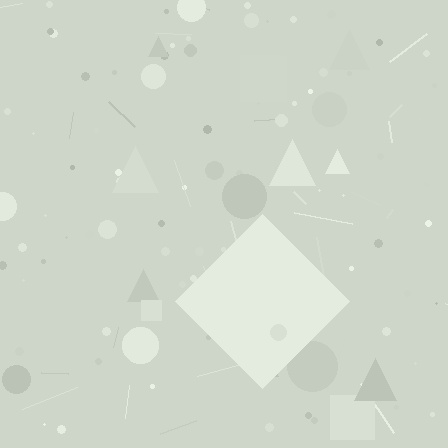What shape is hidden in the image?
A diamond is hidden in the image.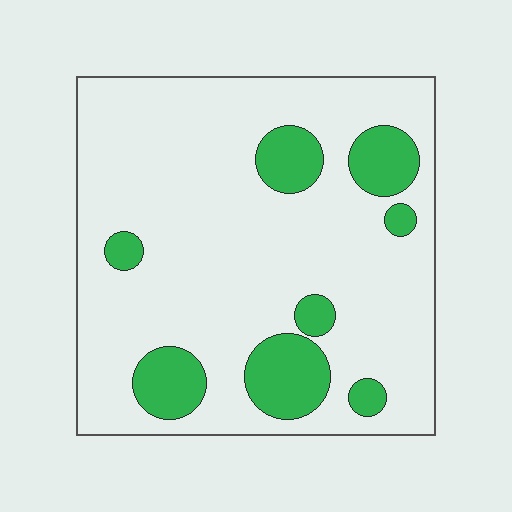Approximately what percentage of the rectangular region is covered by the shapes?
Approximately 20%.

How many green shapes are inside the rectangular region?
8.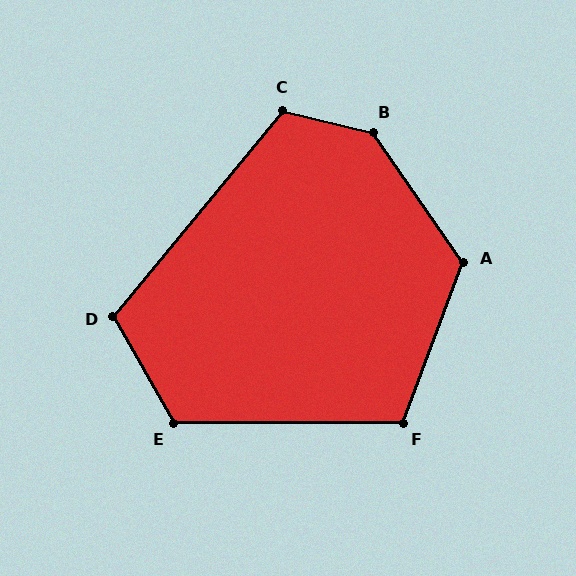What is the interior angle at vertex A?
Approximately 125 degrees (obtuse).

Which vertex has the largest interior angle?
B, at approximately 138 degrees.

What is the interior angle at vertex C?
Approximately 116 degrees (obtuse).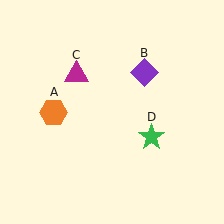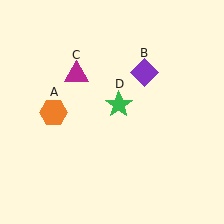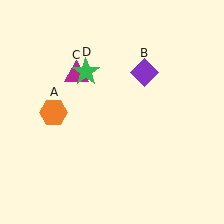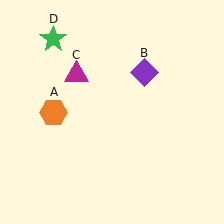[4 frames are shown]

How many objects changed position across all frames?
1 object changed position: green star (object D).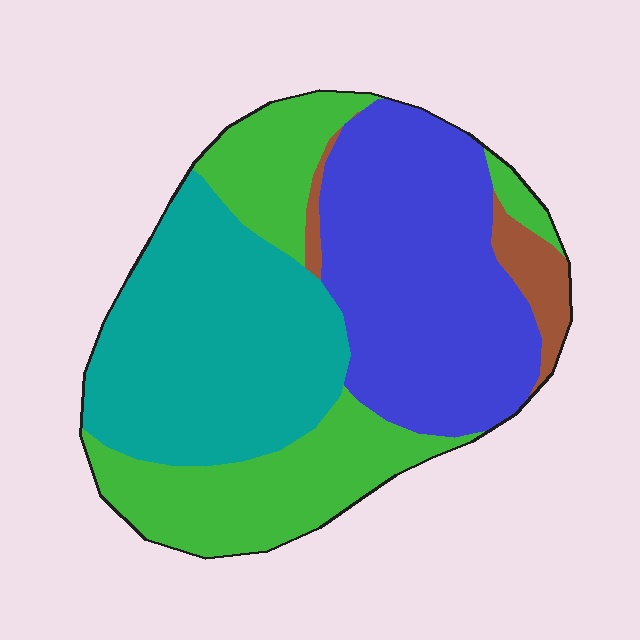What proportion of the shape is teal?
Teal takes up between a sixth and a third of the shape.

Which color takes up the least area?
Brown, at roughly 5%.